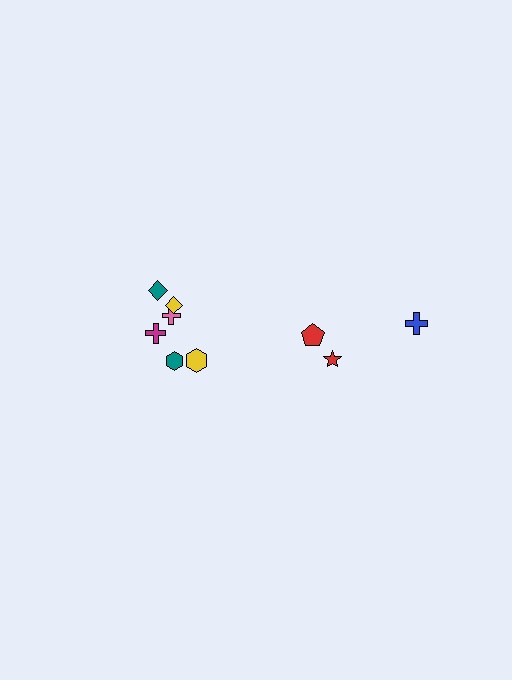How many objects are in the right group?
There are 3 objects.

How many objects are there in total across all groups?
There are 9 objects.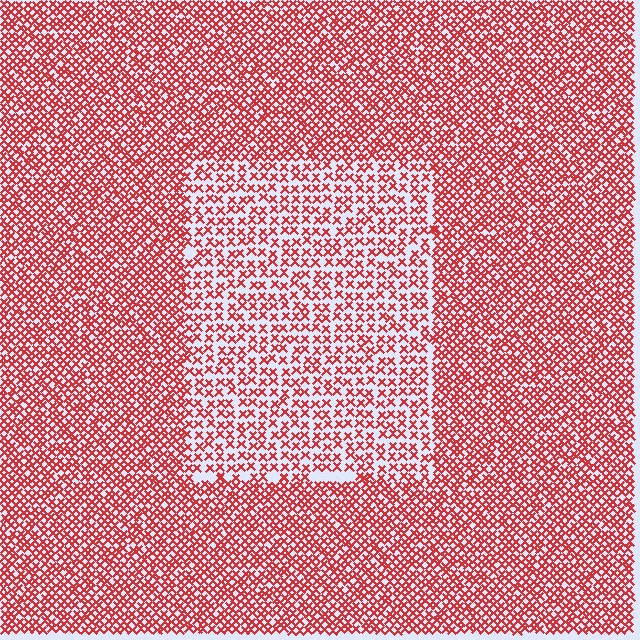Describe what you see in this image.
The image contains small red elements arranged at two different densities. A rectangle-shaped region is visible where the elements are less densely packed than the surrounding area.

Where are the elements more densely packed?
The elements are more densely packed outside the rectangle boundary.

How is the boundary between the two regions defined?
The boundary is defined by a change in element density (approximately 1.8x ratio). All elements are the same color, size, and shape.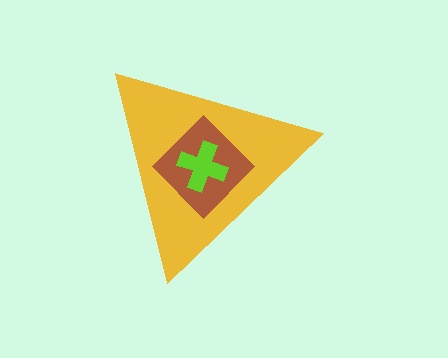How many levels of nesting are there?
3.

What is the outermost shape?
The yellow triangle.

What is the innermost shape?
The lime cross.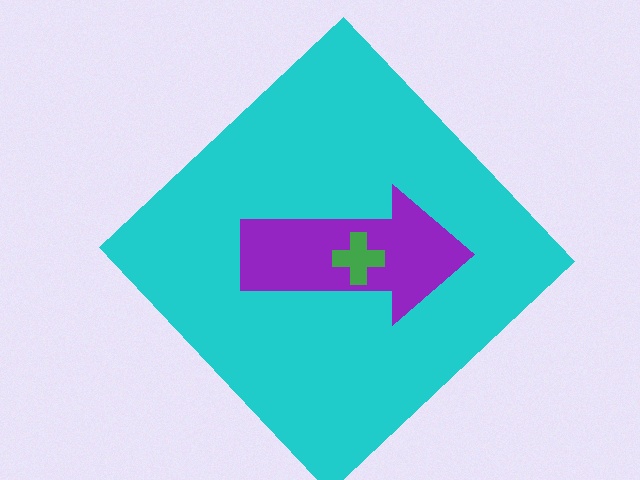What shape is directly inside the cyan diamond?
The purple arrow.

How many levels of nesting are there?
3.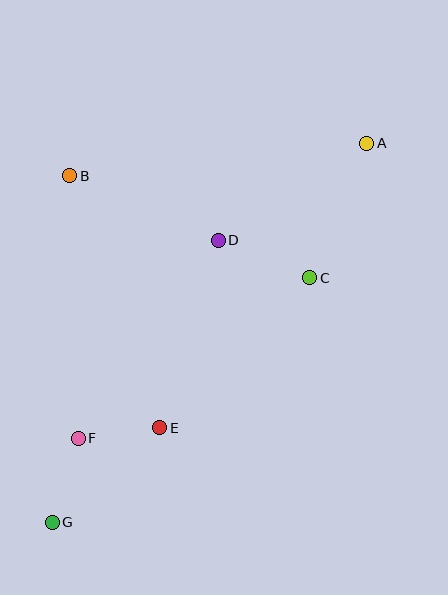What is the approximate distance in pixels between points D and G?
The distance between D and G is approximately 327 pixels.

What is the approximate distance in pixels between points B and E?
The distance between B and E is approximately 268 pixels.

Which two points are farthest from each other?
Points A and G are farthest from each other.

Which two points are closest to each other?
Points E and F are closest to each other.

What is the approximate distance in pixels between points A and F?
The distance between A and F is approximately 413 pixels.